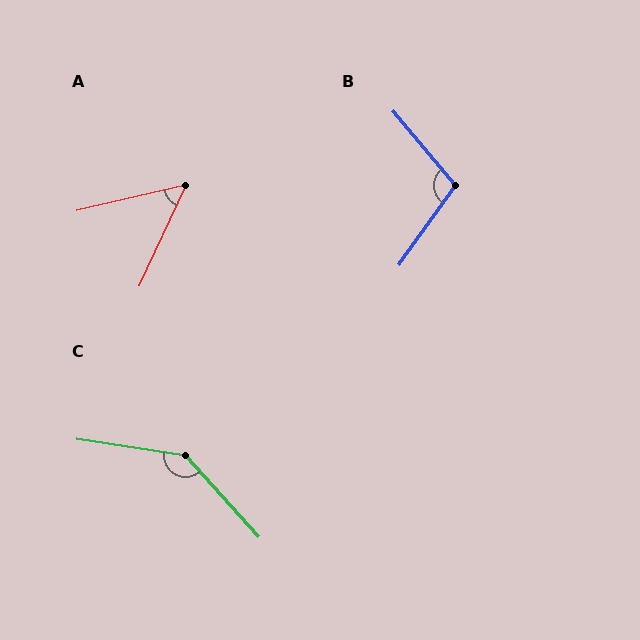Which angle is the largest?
C, at approximately 141 degrees.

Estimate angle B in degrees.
Approximately 104 degrees.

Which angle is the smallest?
A, at approximately 52 degrees.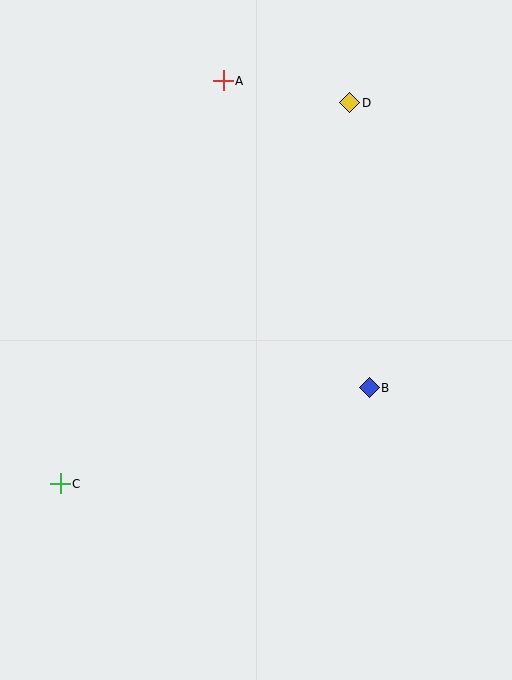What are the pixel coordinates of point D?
Point D is at (350, 103).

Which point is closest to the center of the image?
Point B at (369, 388) is closest to the center.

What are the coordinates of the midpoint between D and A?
The midpoint between D and A is at (287, 92).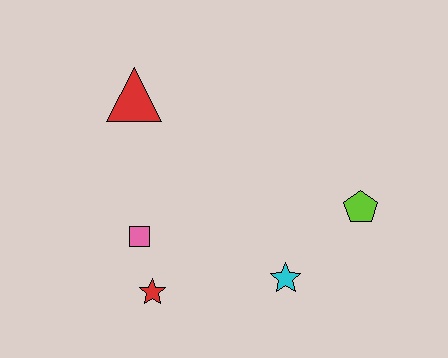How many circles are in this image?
There are no circles.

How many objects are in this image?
There are 5 objects.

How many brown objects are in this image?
There are no brown objects.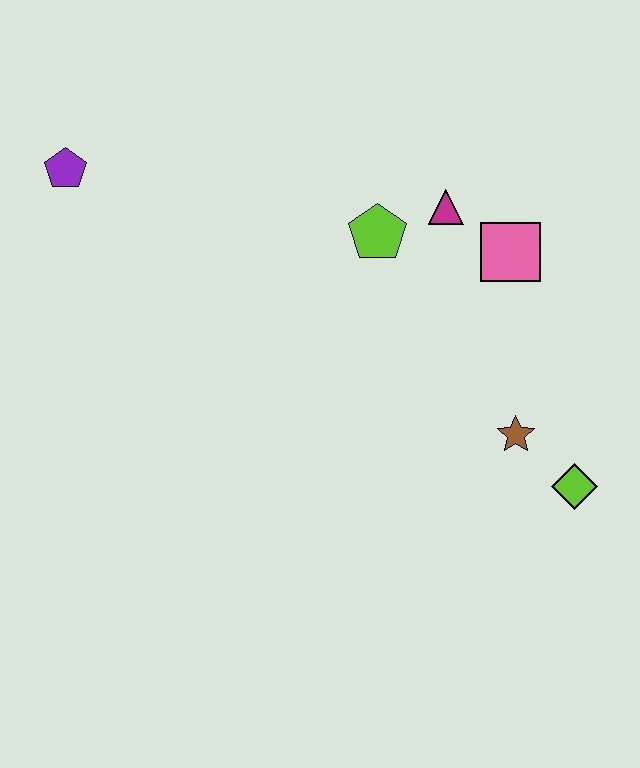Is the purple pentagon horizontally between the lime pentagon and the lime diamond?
No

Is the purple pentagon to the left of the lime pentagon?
Yes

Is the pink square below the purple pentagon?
Yes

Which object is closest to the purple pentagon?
The lime pentagon is closest to the purple pentagon.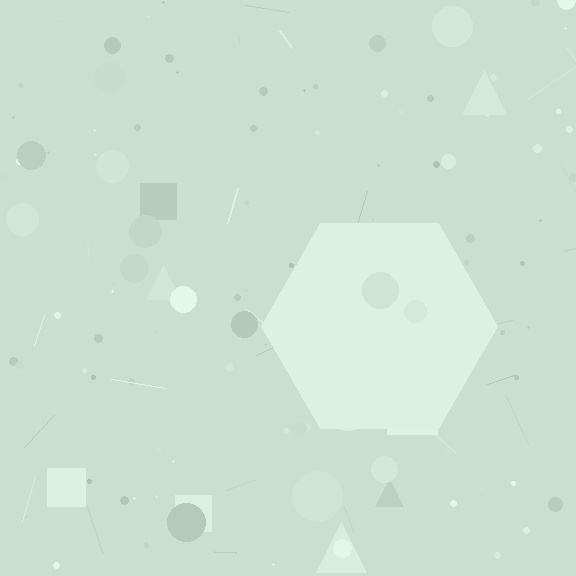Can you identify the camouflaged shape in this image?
The camouflaged shape is a hexagon.